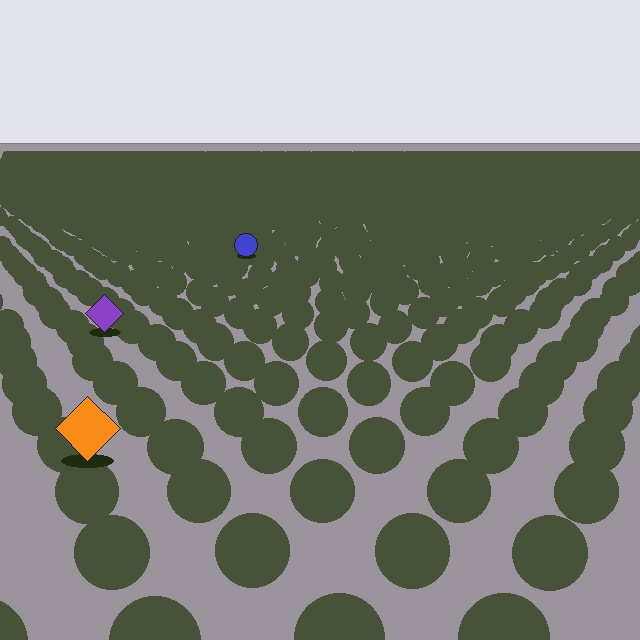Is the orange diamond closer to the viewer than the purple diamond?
Yes. The orange diamond is closer — you can tell from the texture gradient: the ground texture is coarser near it.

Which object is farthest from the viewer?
The blue circle is farthest from the viewer. It appears smaller and the ground texture around it is denser.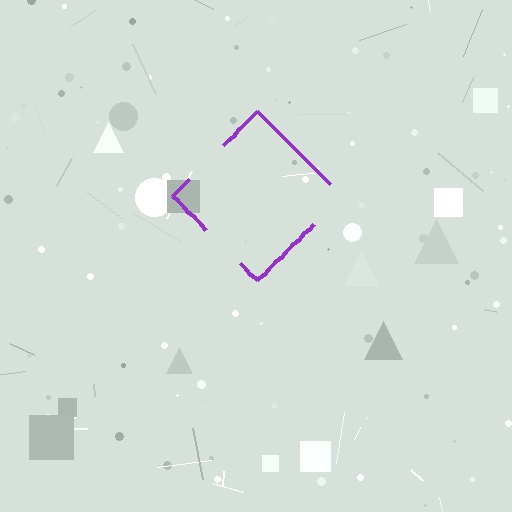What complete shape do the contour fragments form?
The contour fragments form a diamond.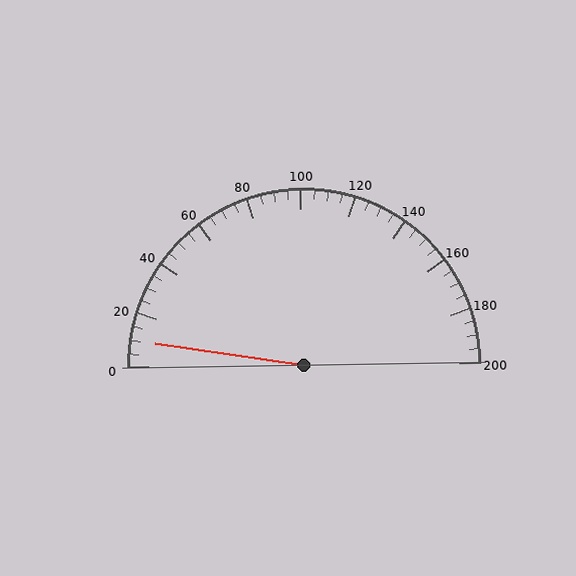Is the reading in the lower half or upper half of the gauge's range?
The reading is in the lower half of the range (0 to 200).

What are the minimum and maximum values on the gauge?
The gauge ranges from 0 to 200.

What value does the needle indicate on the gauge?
The needle indicates approximately 10.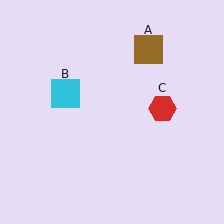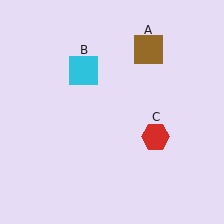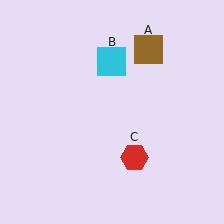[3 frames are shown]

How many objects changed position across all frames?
2 objects changed position: cyan square (object B), red hexagon (object C).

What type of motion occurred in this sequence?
The cyan square (object B), red hexagon (object C) rotated clockwise around the center of the scene.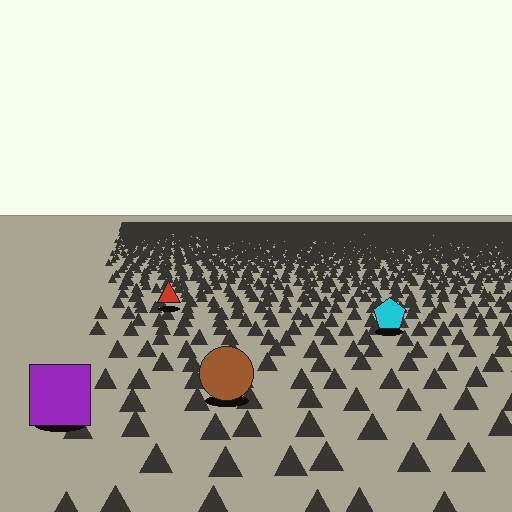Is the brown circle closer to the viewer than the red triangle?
Yes. The brown circle is closer — you can tell from the texture gradient: the ground texture is coarser near it.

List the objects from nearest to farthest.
From nearest to farthest: the purple square, the brown circle, the cyan pentagon, the red triangle.